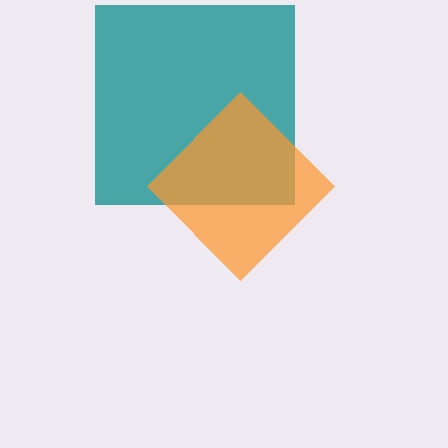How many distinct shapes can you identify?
There are 2 distinct shapes: a teal square, an orange diamond.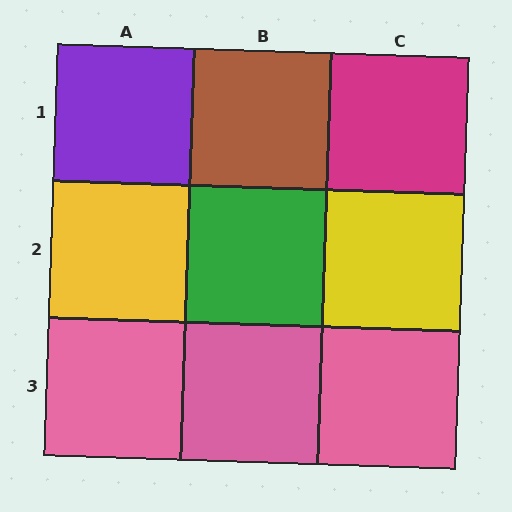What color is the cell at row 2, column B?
Green.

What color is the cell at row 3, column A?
Pink.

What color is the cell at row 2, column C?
Yellow.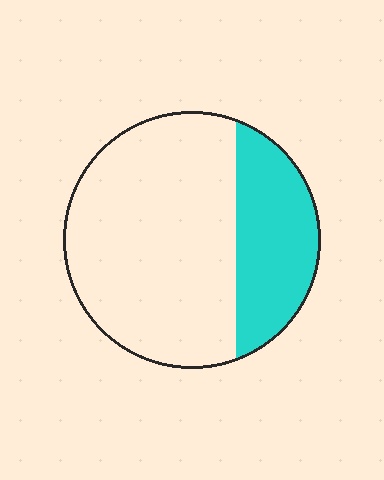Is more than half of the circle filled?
No.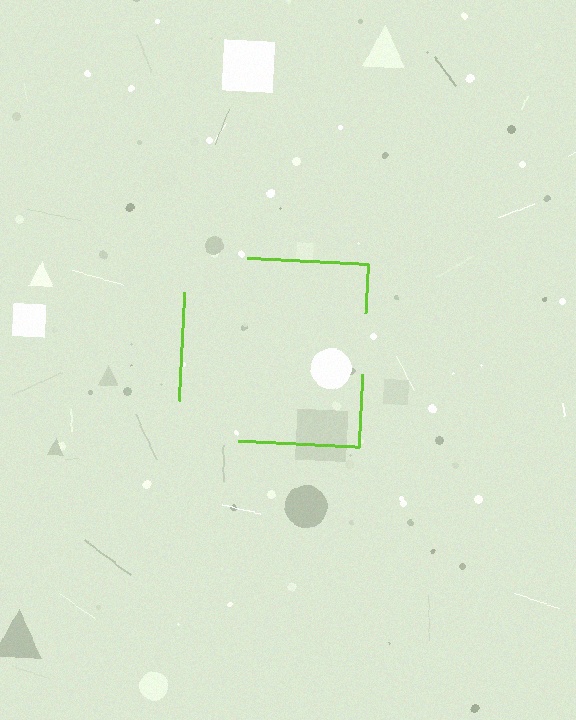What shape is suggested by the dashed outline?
The dashed outline suggests a square.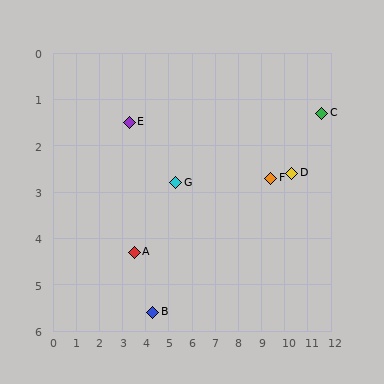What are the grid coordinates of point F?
Point F is at approximately (9.4, 2.7).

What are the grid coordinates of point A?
Point A is at approximately (3.5, 4.3).